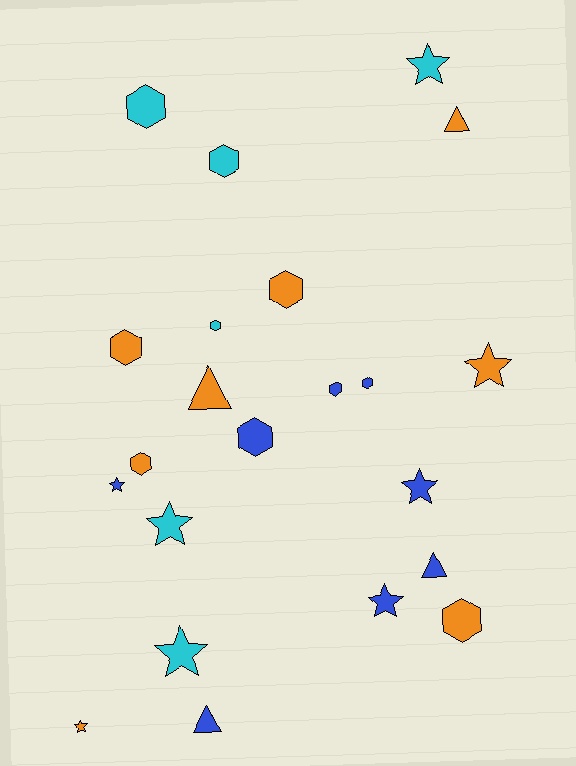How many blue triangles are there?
There are 2 blue triangles.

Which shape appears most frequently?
Hexagon, with 10 objects.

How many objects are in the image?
There are 22 objects.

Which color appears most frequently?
Orange, with 8 objects.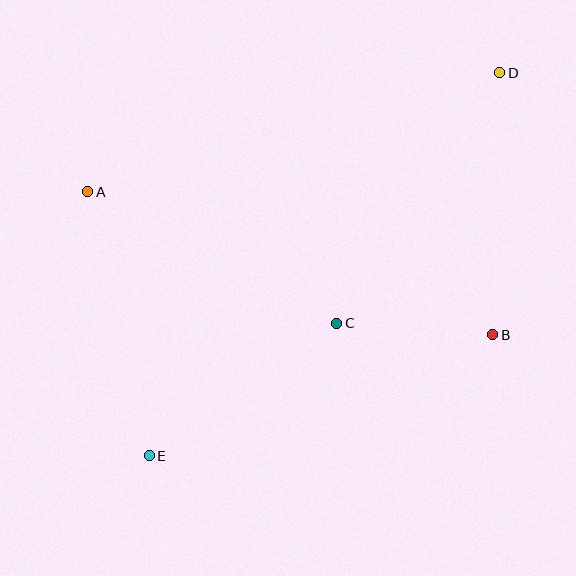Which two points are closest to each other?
Points B and C are closest to each other.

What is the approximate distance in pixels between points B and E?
The distance between B and E is approximately 364 pixels.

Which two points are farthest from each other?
Points D and E are farthest from each other.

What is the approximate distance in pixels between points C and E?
The distance between C and E is approximately 230 pixels.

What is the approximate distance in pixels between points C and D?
The distance between C and D is approximately 299 pixels.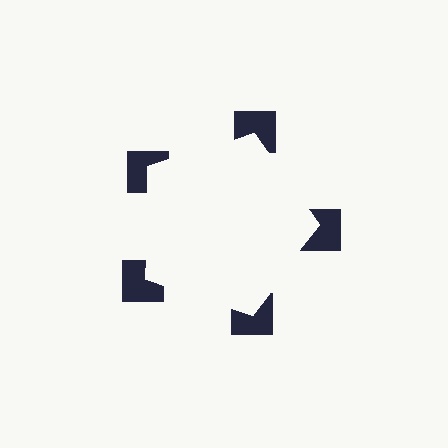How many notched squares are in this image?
There are 5 — one at each vertex of the illusory pentagon.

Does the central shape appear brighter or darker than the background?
It typically appears slightly brighter than the background, even though no actual brightness change is drawn.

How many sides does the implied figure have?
5 sides.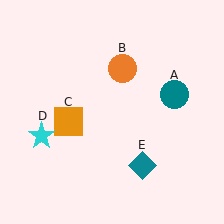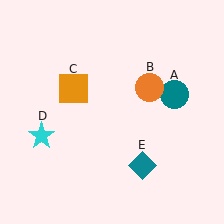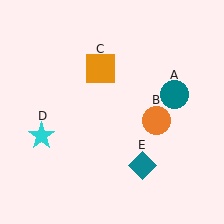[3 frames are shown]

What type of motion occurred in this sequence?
The orange circle (object B), orange square (object C) rotated clockwise around the center of the scene.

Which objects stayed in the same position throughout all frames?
Teal circle (object A) and cyan star (object D) and teal diamond (object E) remained stationary.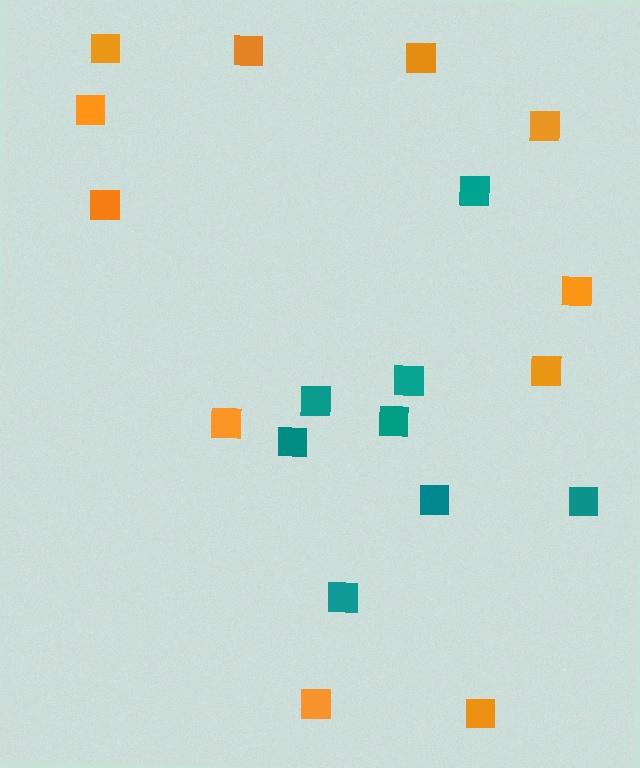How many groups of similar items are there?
There are 2 groups: one group of teal squares (8) and one group of orange squares (11).